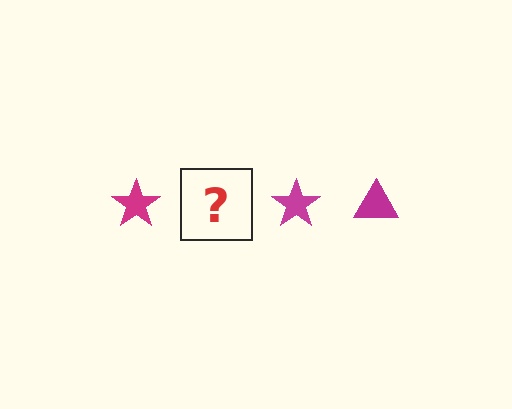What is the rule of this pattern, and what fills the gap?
The rule is that the pattern cycles through star, triangle shapes in magenta. The gap should be filled with a magenta triangle.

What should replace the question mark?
The question mark should be replaced with a magenta triangle.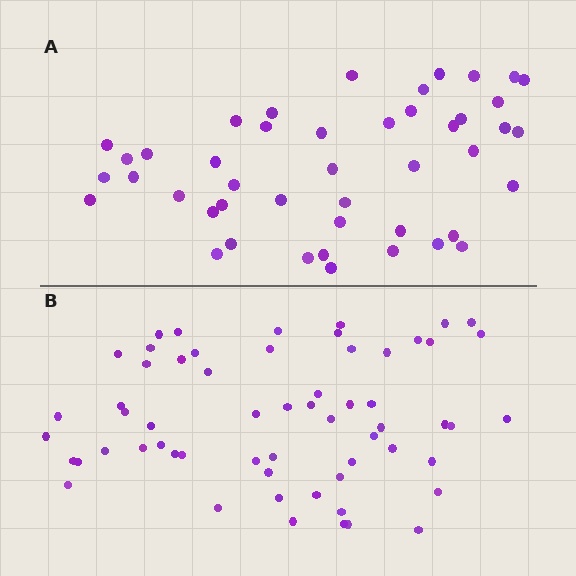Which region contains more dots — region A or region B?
Region B (the bottom region) has more dots.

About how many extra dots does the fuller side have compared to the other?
Region B has approximately 15 more dots than region A.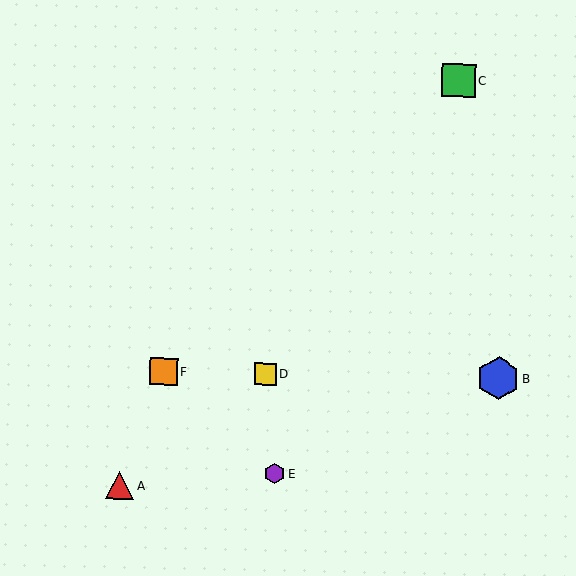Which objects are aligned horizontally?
Objects B, D, F are aligned horizontally.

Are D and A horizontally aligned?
No, D is at y≈374 and A is at y≈485.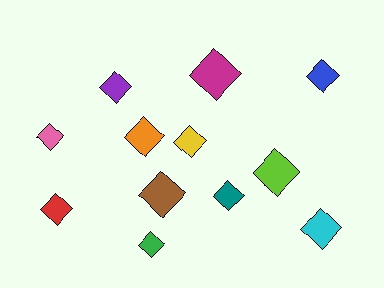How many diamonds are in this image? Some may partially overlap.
There are 12 diamonds.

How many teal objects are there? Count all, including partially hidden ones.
There is 1 teal object.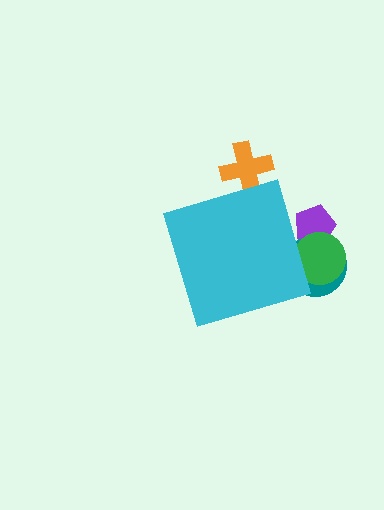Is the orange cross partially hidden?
Yes, the orange cross is partially hidden behind the cyan diamond.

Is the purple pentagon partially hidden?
Yes, the purple pentagon is partially hidden behind the cyan diamond.